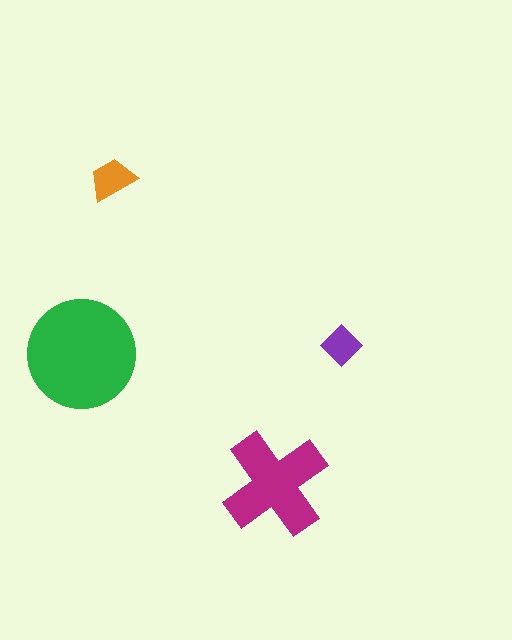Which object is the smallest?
The purple diamond.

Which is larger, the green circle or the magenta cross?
The green circle.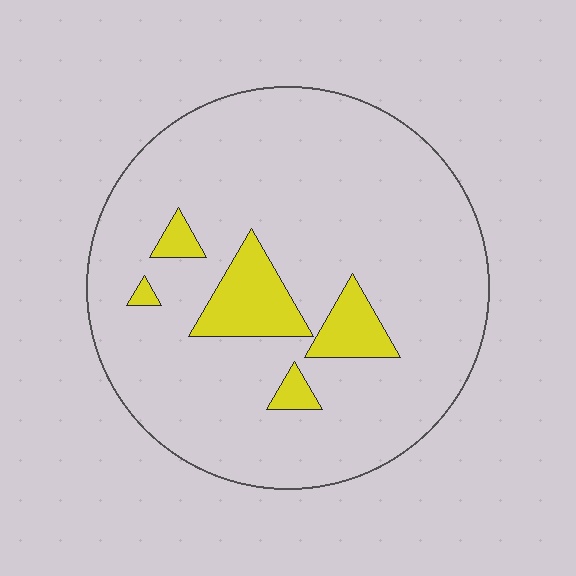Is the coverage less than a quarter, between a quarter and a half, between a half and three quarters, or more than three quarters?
Less than a quarter.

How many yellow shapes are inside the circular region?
5.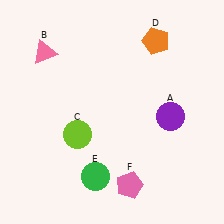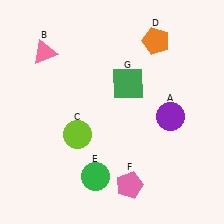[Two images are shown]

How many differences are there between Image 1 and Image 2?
There is 1 difference between the two images.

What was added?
A green square (G) was added in Image 2.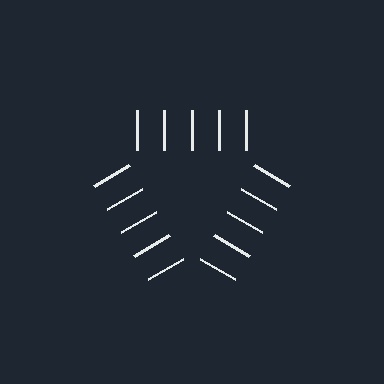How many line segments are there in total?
15 — 5 along each of the 3 edges.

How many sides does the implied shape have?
3 sides — the line-ends trace a triangle.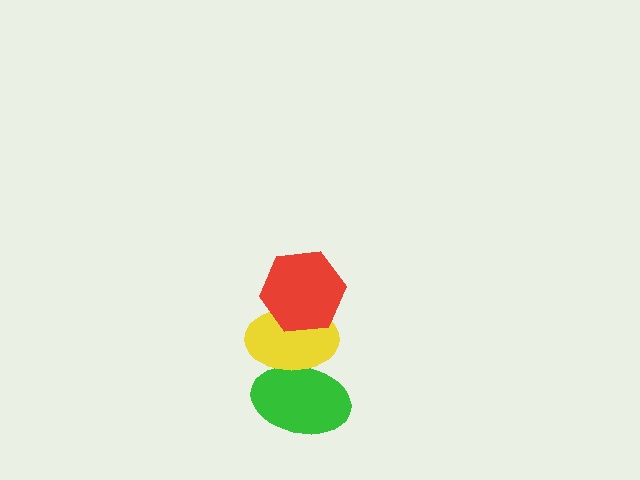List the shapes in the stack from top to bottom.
From top to bottom: the red hexagon, the yellow ellipse, the green ellipse.